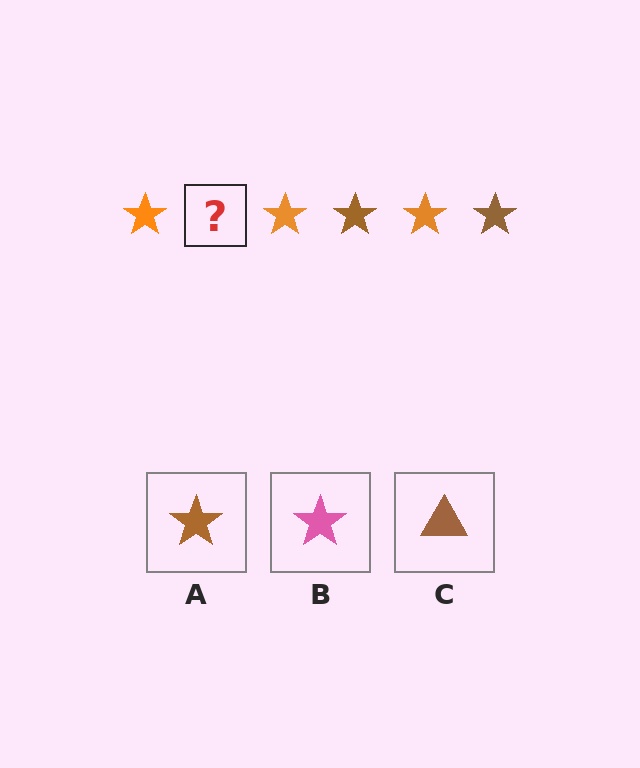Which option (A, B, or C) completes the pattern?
A.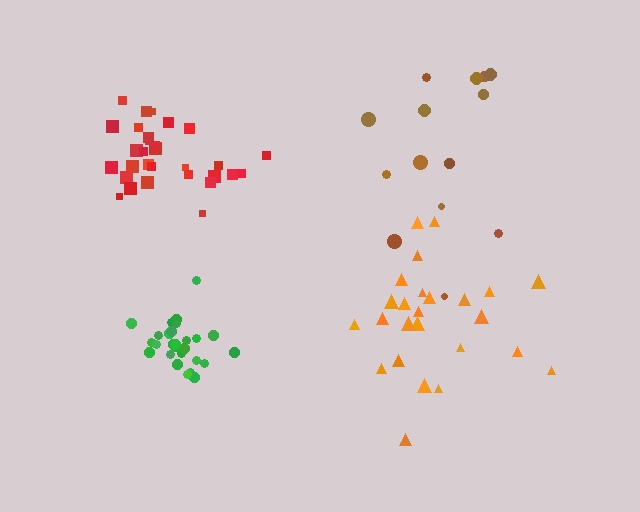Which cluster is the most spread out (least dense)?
Brown.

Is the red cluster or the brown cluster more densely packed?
Red.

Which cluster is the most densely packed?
Green.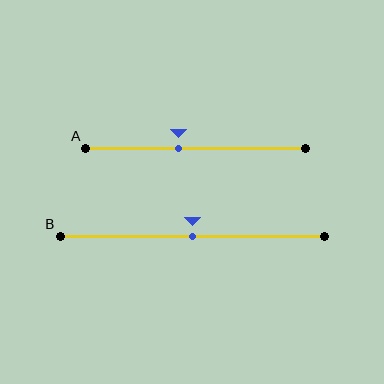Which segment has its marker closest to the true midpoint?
Segment B has its marker closest to the true midpoint.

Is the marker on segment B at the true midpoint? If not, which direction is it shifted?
Yes, the marker on segment B is at the true midpoint.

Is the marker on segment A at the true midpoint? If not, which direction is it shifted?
No, the marker on segment A is shifted to the left by about 8% of the segment length.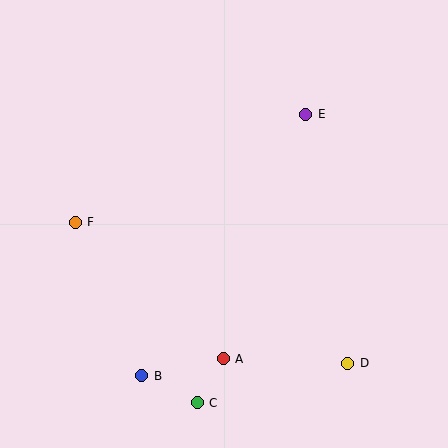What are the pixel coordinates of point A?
Point A is at (223, 359).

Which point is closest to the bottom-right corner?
Point D is closest to the bottom-right corner.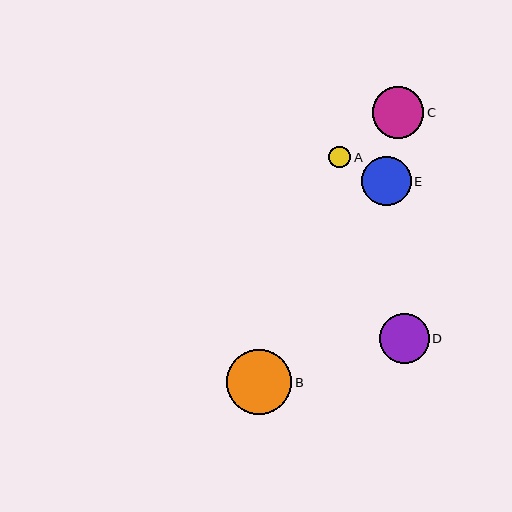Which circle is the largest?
Circle B is the largest with a size of approximately 65 pixels.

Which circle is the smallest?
Circle A is the smallest with a size of approximately 22 pixels.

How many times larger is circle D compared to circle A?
Circle D is approximately 2.3 times the size of circle A.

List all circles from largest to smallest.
From largest to smallest: B, C, D, E, A.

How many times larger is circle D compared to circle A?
Circle D is approximately 2.3 times the size of circle A.